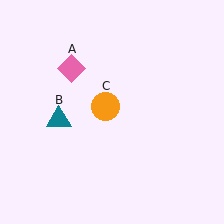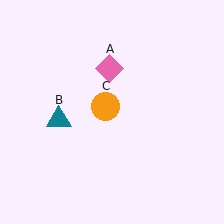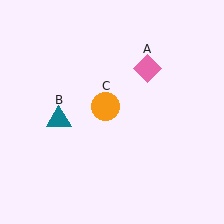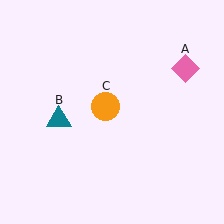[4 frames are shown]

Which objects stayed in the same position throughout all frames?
Teal triangle (object B) and orange circle (object C) remained stationary.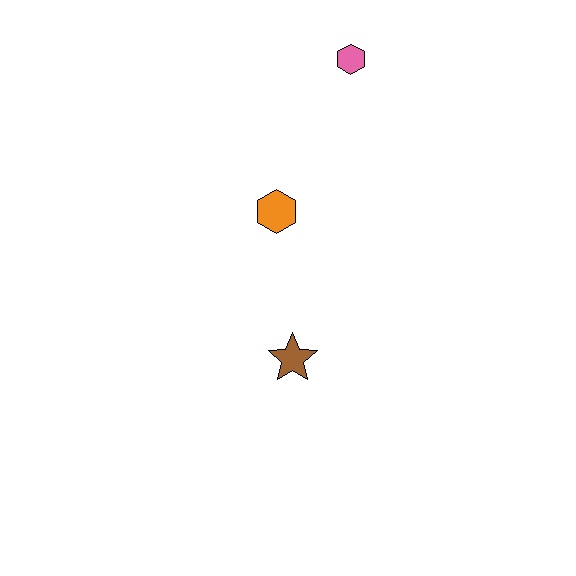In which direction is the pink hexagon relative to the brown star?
The pink hexagon is above the brown star.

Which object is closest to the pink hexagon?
The orange hexagon is closest to the pink hexagon.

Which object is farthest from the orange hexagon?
The pink hexagon is farthest from the orange hexagon.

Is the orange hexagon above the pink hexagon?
No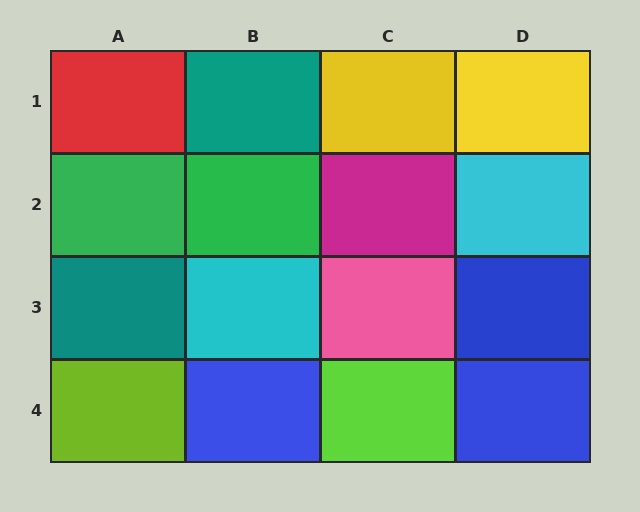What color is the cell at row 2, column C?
Magenta.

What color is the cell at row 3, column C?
Pink.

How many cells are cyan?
2 cells are cyan.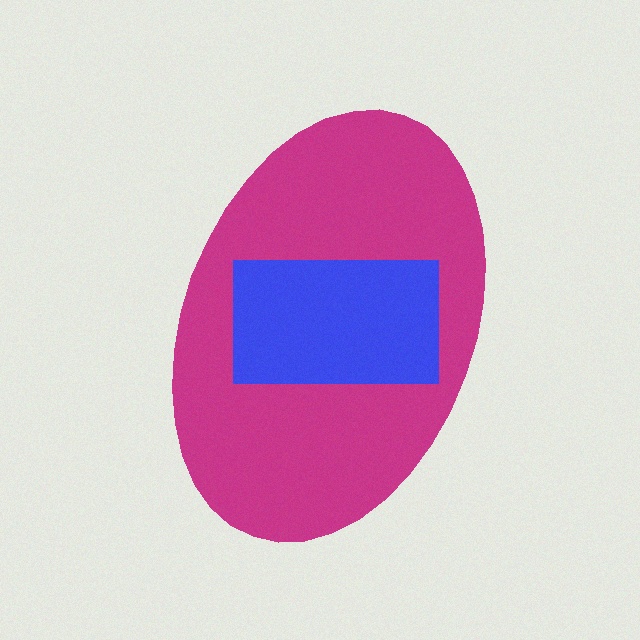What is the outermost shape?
The magenta ellipse.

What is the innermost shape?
The blue rectangle.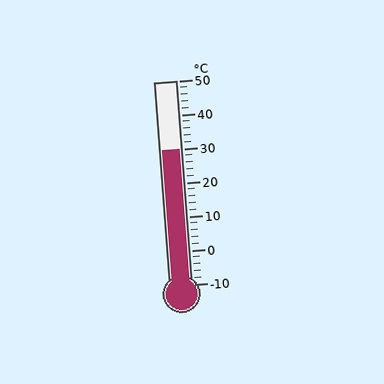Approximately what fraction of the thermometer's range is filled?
The thermometer is filled to approximately 65% of its range.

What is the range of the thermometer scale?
The thermometer scale ranges from -10°C to 50°C.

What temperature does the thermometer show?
The thermometer shows approximately 30°C.